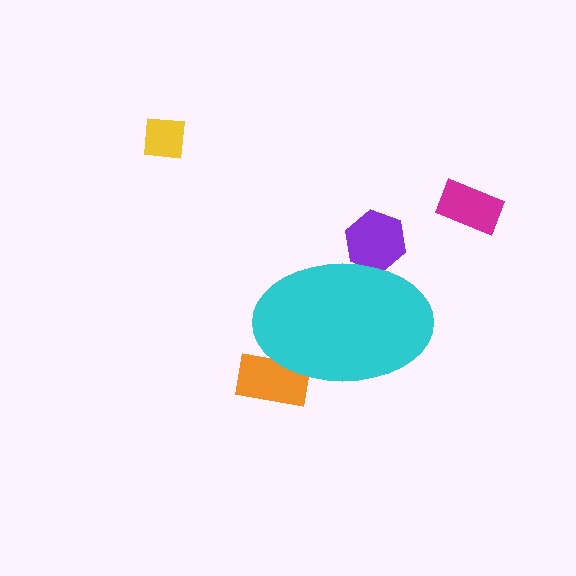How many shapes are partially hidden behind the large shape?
2 shapes are partially hidden.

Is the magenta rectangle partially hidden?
No, the magenta rectangle is fully visible.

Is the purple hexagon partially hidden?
Yes, the purple hexagon is partially hidden behind the cyan ellipse.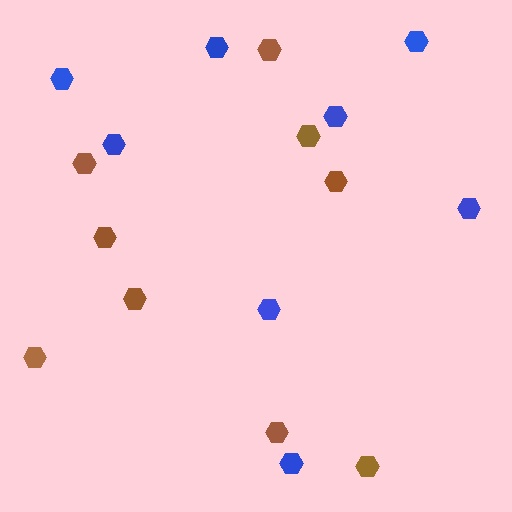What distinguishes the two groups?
There are 2 groups: one group of blue hexagons (8) and one group of brown hexagons (9).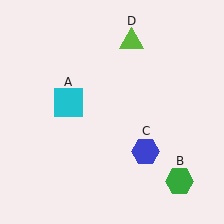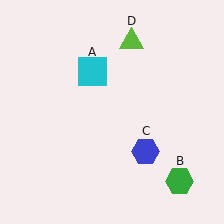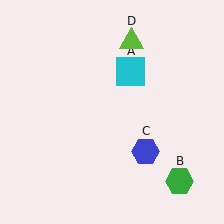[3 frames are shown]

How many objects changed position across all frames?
1 object changed position: cyan square (object A).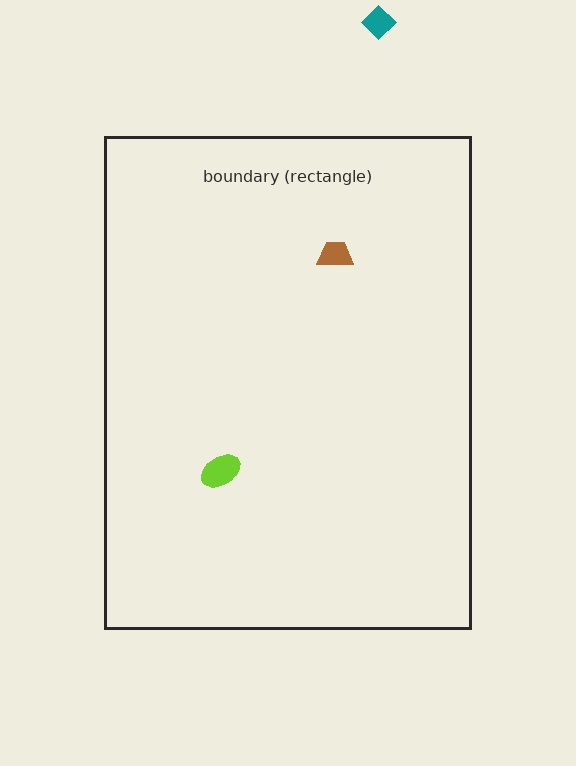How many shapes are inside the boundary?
2 inside, 1 outside.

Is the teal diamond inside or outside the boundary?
Outside.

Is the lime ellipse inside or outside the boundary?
Inside.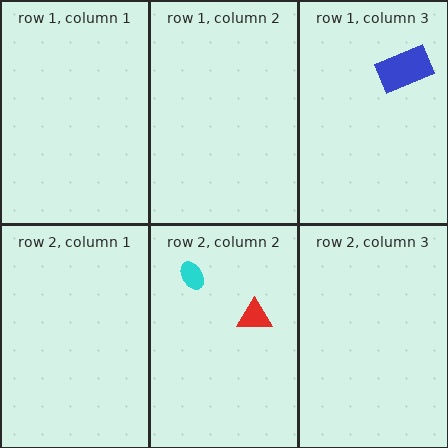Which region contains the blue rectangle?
The row 1, column 3 region.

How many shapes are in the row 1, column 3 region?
1.